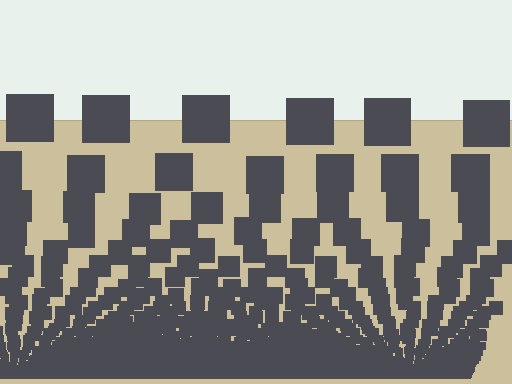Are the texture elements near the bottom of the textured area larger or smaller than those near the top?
Smaller. The gradient is inverted — elements near the bottom are smaller and denser.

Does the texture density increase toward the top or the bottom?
Density increases toward the bottom.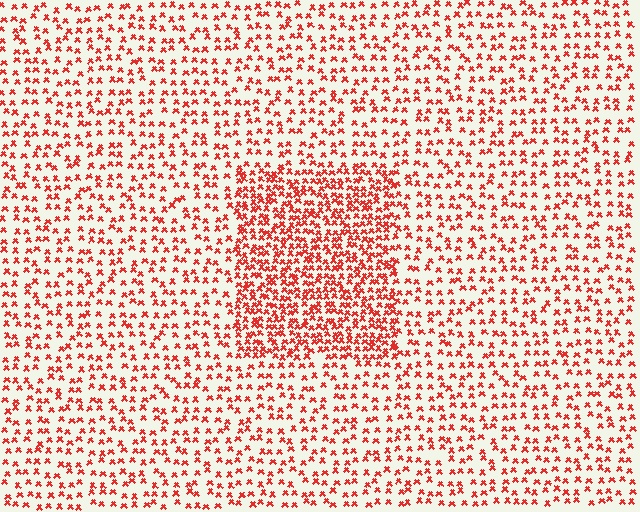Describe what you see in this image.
The image contains small red elements arranged at two different densities. A rectangle-shaped region is visible where the elements are more densely packed than the surrounding area.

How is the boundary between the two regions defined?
The boundary is defined by a change in element density (approximately 2.1x ratio). All elements are the same color, size, and shape.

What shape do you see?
I see a rectangle.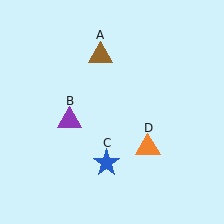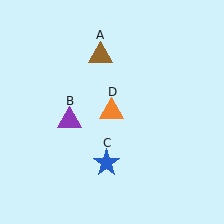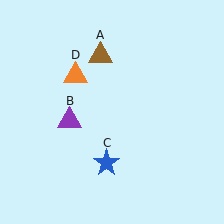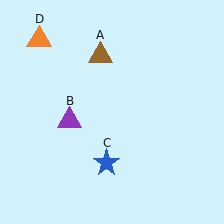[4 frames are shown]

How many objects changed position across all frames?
1 object changed position: orange triangle (object D).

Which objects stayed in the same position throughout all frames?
Brown triangle (object A) and purple triangle (object B) and blue star (object C) remained stationary.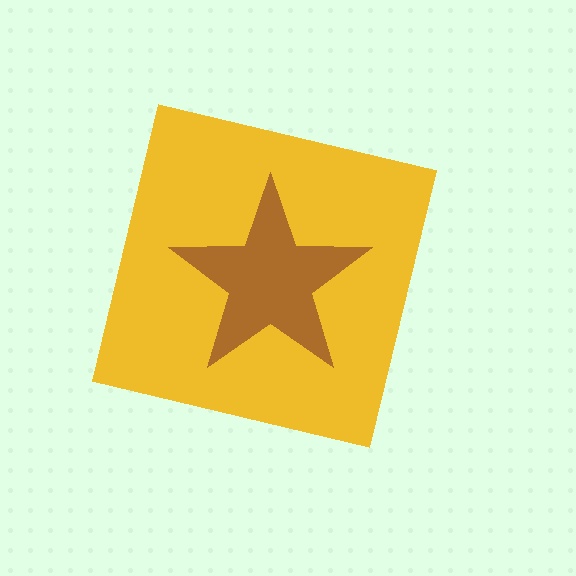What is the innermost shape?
The brown star.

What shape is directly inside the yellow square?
The brown star.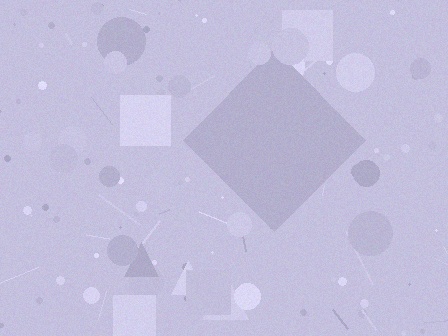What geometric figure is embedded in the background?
A diamond is embedded in the background.